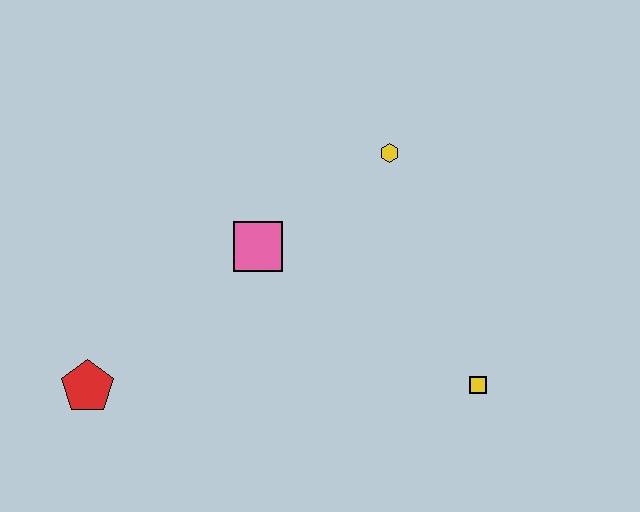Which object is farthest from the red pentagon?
The yellow square is farthest from the red pentagon.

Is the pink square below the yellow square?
No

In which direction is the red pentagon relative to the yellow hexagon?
The red pentagon is to the left of the yellow hexagon.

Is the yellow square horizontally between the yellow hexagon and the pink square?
No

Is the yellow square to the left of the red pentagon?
No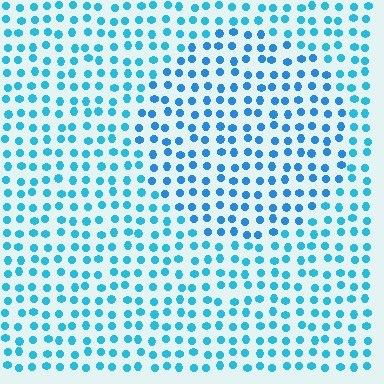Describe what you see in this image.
The image is filled with small cyan elements in a uniform arrangement. A circle-shaped region is visible where the elements are tinted to a slightly different hue, forming a subtle color boundary.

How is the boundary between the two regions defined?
The boundary is defined purely by a slight shift in hue (about 17 degrees). Spacing, size, and orientation are identical on both sides.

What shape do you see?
I see a circle.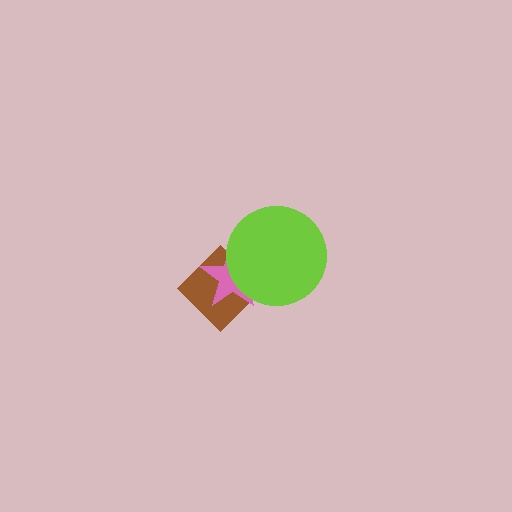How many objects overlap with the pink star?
2 objects overlap with the pink star.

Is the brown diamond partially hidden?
Yes, it is partially covered by another shape.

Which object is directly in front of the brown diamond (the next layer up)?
The pink star is directly in front of the brown diamond.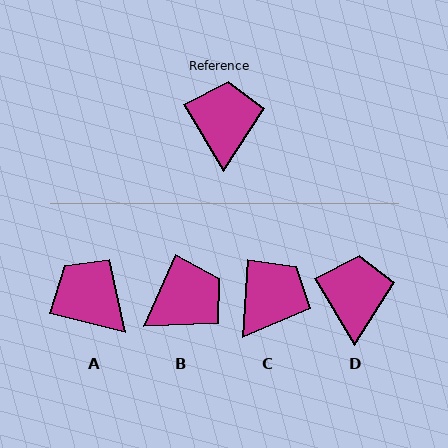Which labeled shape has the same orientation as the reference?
D.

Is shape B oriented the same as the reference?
No, it is off by about 55 degrees.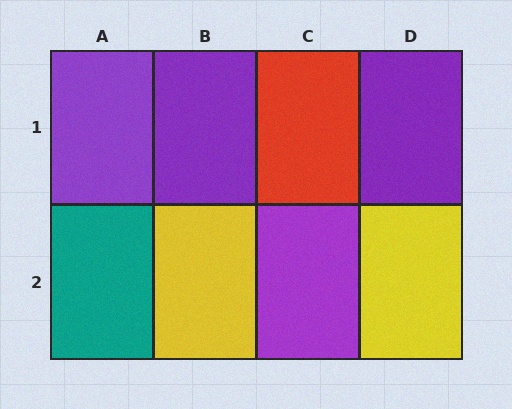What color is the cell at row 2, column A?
Teal.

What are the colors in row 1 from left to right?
Purple, purple, red, purple.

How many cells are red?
1 cell is red.